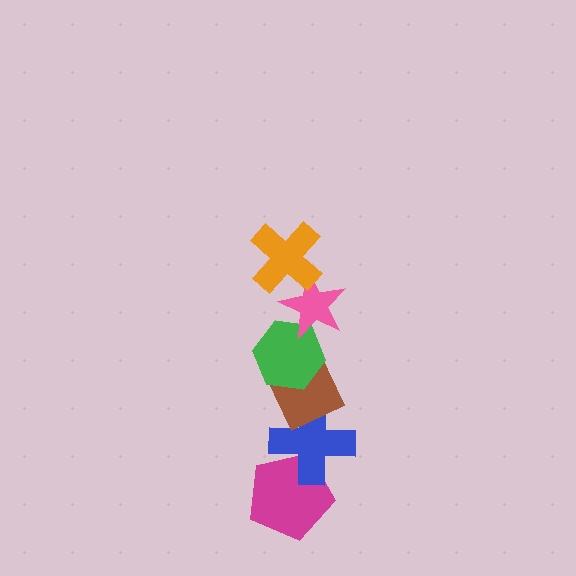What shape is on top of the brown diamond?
The green hexagon is on top of the brown diamond.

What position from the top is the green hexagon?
The green hexagon is 3rd from the top.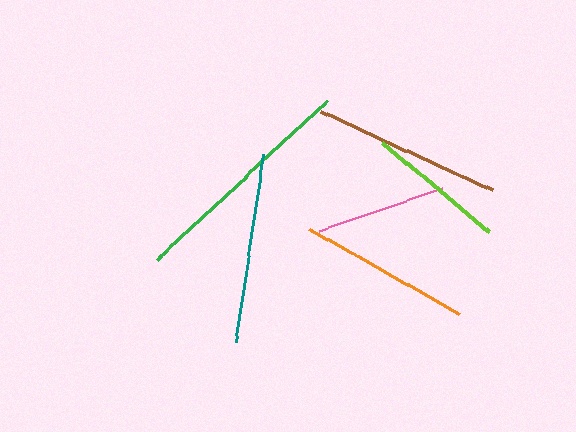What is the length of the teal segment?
The teal segment is approximately 189 pixels long.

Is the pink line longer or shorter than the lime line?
The lime line is longer than the pink line.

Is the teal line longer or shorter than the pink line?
The teal line is longer than the pink line.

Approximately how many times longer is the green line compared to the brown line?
The green line is approximately 1.2 times the length of the brown line.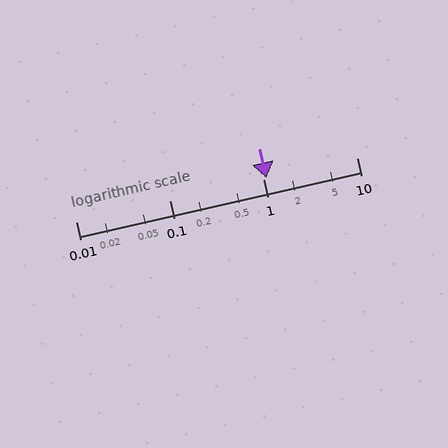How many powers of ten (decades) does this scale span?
The scale spans 3 decades, from 0.01 to 10.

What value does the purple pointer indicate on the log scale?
The pointer indicates approximately 1.1.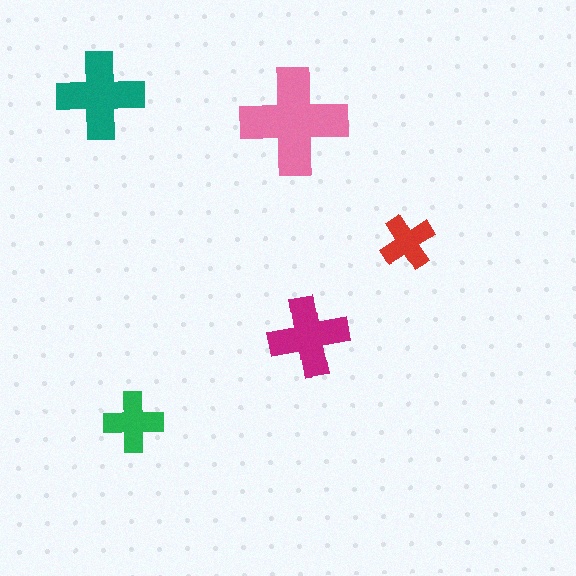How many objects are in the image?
There are 5 objects in the image.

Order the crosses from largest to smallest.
the pink one, the teal one, the magenta one, the green one, the red one.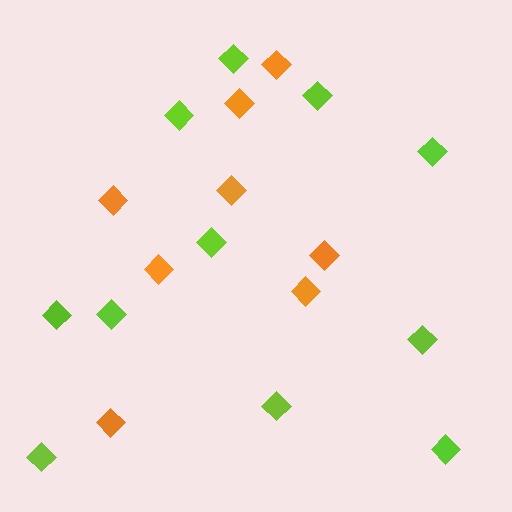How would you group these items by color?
There are 2 groups: one group of orange diamonds (8) and one group of lime diamonds (11).